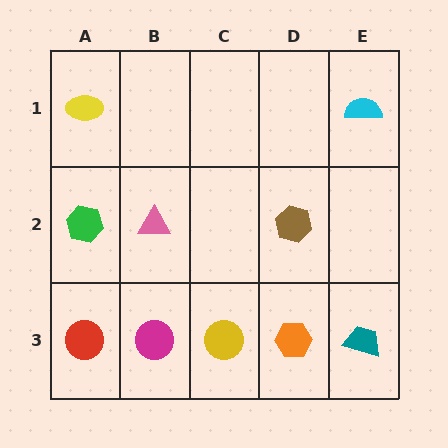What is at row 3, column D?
An orange hexagon.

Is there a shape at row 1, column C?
No, that cell is empty.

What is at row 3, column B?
A magenta circle.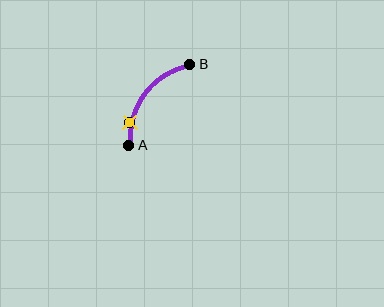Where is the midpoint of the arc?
The arc midpoint is the point on the curve farthest from the straight line joining A and B. It sits above and to the left of that line.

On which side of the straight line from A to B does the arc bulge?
The arc bulges above and to the left of the straight line connecting A and B.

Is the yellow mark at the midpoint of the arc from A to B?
No. The yellow mark lies on the arc but is closer to endpoint A. The arc midpoint would be at the point on the curve equidistant along the arc from both A and B.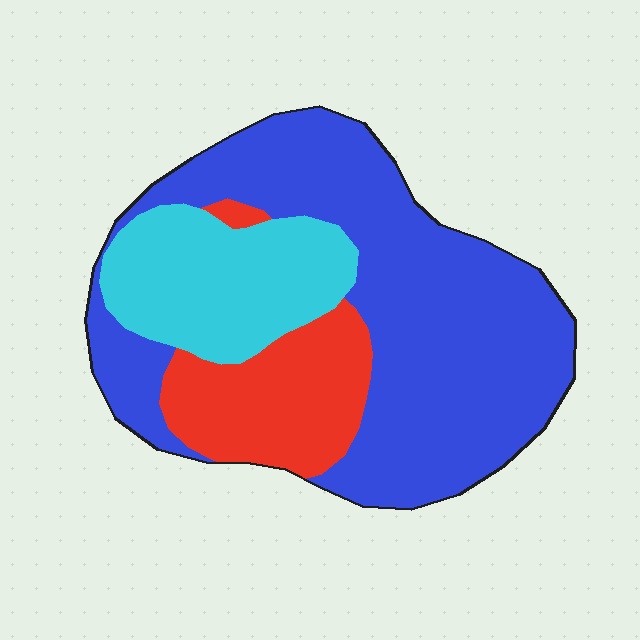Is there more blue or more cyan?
Blue.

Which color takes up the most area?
Blue, at roughly 60%.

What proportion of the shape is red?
Red takes up about one fifth (1/5) of the shape.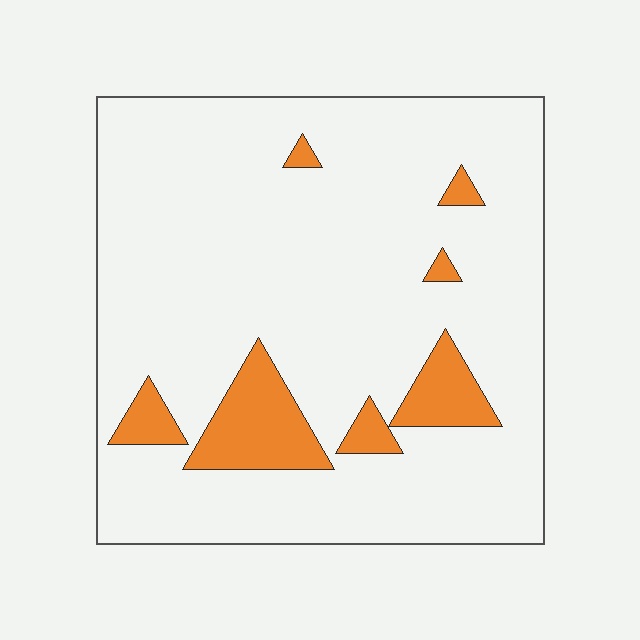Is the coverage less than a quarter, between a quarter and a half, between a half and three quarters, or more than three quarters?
Less than a quarter.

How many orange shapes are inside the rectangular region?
7.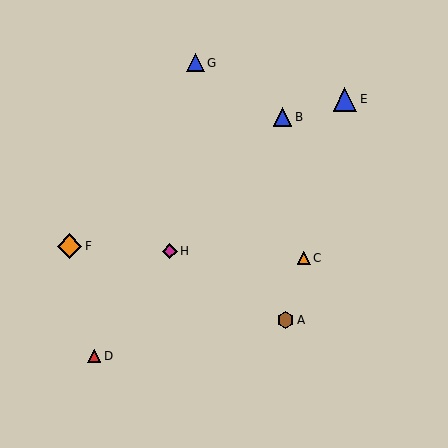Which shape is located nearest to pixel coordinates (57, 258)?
The orange diamond (labeled F) at (70, 246) is nearest to that location.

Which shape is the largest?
The orange diamond (labeled F) is the largest.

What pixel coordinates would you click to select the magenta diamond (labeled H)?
Click at (170, 251) to select the magenta diamond H.